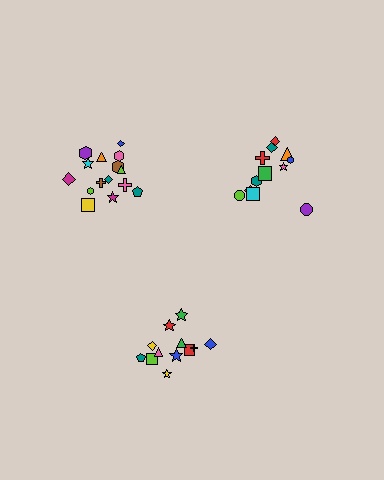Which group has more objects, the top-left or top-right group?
The top-left group.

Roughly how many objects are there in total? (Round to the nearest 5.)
Roughly 40 objects in total.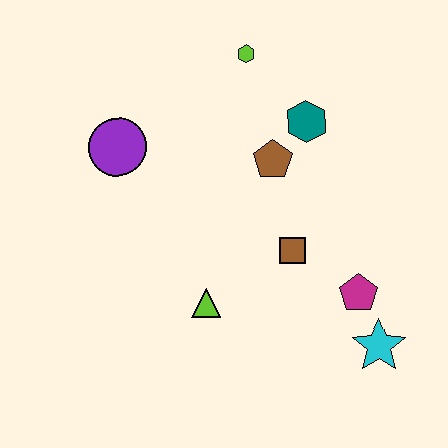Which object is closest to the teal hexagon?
The brown pentagon is closest to the teal hexagon.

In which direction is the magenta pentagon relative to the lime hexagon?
The magenta pentagon is below the lime hexagon.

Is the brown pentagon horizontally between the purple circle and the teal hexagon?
Yes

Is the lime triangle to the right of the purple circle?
Yes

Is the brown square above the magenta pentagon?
Yes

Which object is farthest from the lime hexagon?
The cyan star is farthest from the lime hexagon.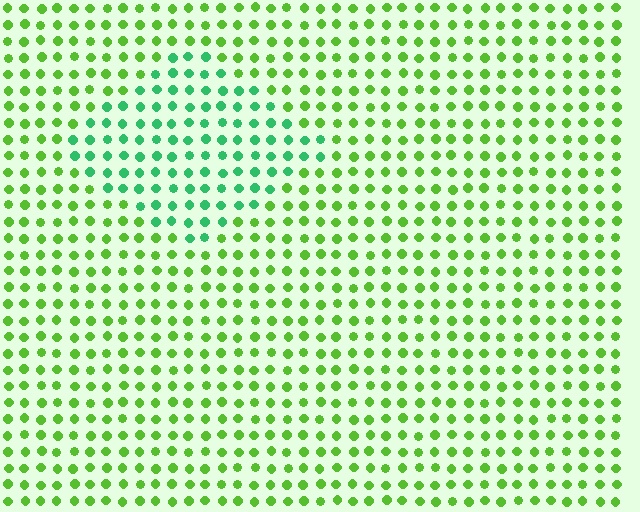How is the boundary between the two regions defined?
The boundary is defined purely by a slight shift in hue (about 41 degrees). Spacing, size, and orientation are identical on both sides.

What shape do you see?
I see a diamond.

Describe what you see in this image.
The image is filled with small lime elements in a uniform arrangement. A diamond-shaped region is visible where the elements are tinted to a slightly different hue, forming a subtle color boundary.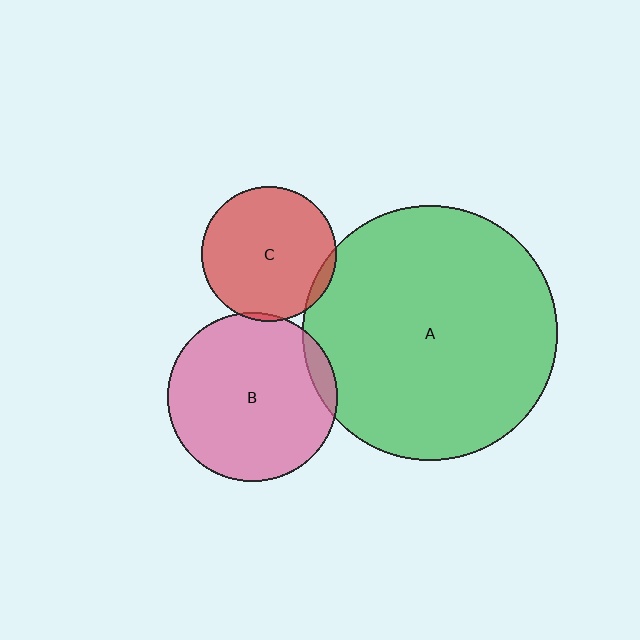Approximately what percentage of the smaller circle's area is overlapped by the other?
Approximately 5%.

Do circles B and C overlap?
Yes.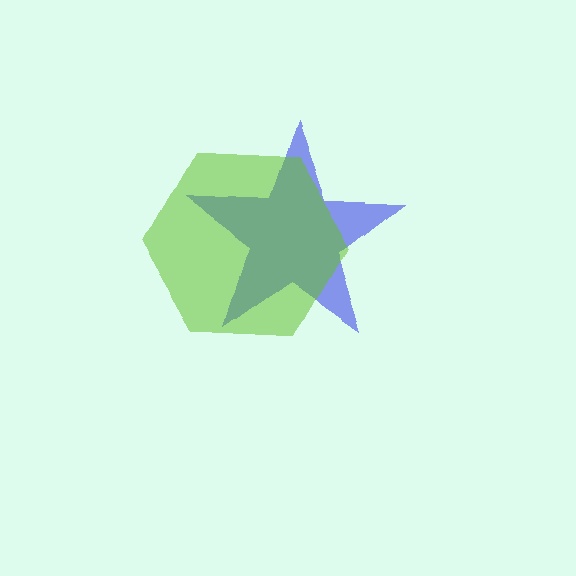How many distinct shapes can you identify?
There are 2 distinct shapes: a blue star, a lime hexagon.